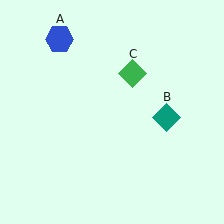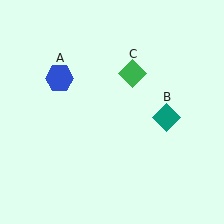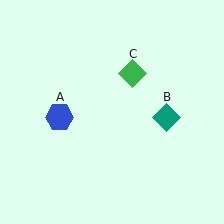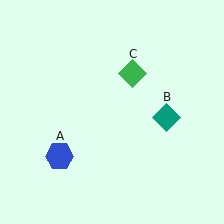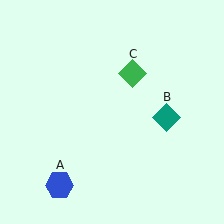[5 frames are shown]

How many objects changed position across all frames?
1 object changed position: blue hexagon (object A).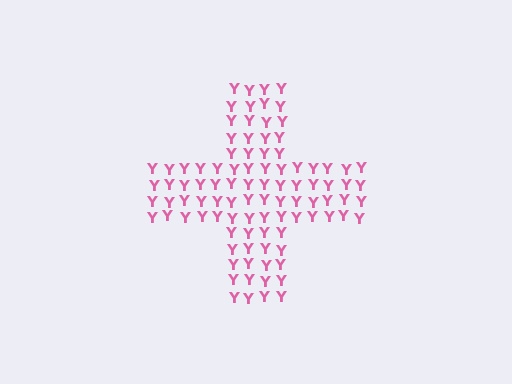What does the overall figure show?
The overall figure shows a cross.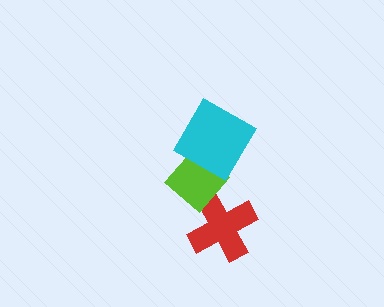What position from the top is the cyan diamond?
The cyan diamond is 1st from the top.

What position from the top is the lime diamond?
The lime diamond is 2nd from the top.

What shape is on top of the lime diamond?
The cyan diamond is on top of the lime diamond.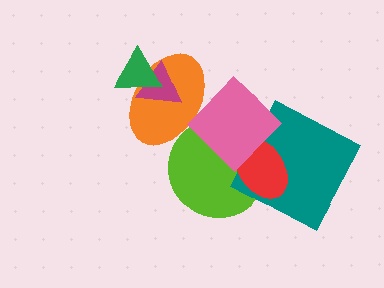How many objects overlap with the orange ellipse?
4 objects overlap with the orange ellipse.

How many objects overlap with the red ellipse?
3 objects overlap with the red ellipse.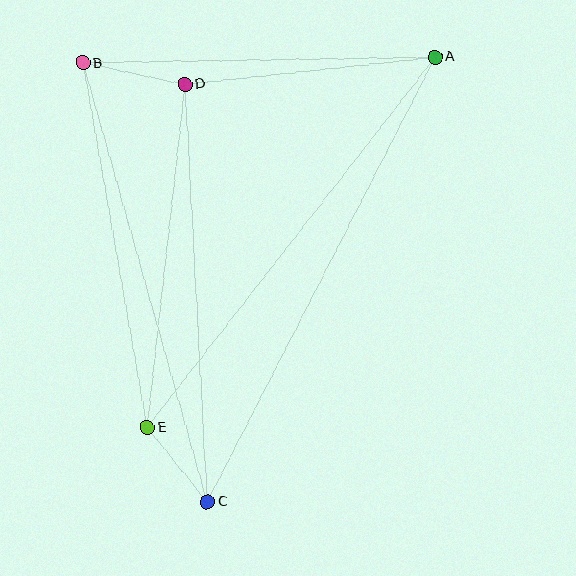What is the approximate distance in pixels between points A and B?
The distance between A and B is approximately 352 pixels.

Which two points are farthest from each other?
Points A and C are farthest from each other.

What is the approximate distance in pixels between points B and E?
The distance between B and E is approximately 370 pixels.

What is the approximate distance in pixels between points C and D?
The distance between C and D is approximately 418 pixels.